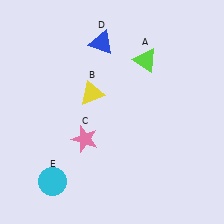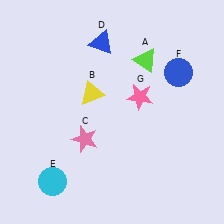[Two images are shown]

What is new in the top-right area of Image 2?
A blue circle (F) was added in the top-right area of Image 2.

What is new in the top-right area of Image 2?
A pink star (G) was added in the top-right area of Image 2.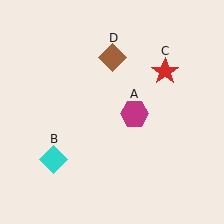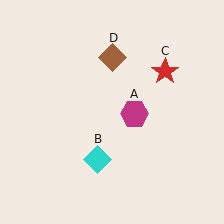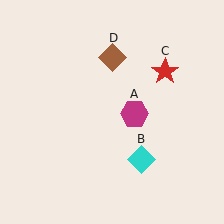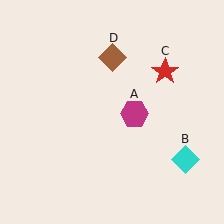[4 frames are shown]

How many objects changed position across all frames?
1 object changed position: cyan diamond (object B).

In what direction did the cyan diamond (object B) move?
The cyan diamond (object B) moved right.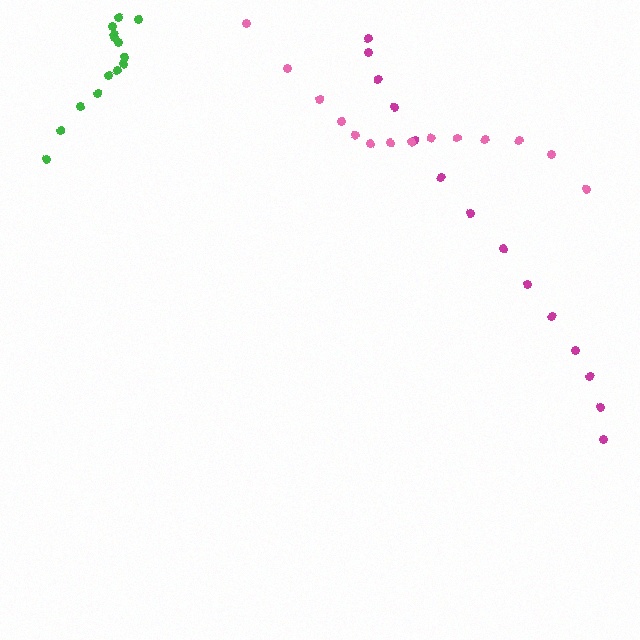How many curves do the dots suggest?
There are 3 distinct paths.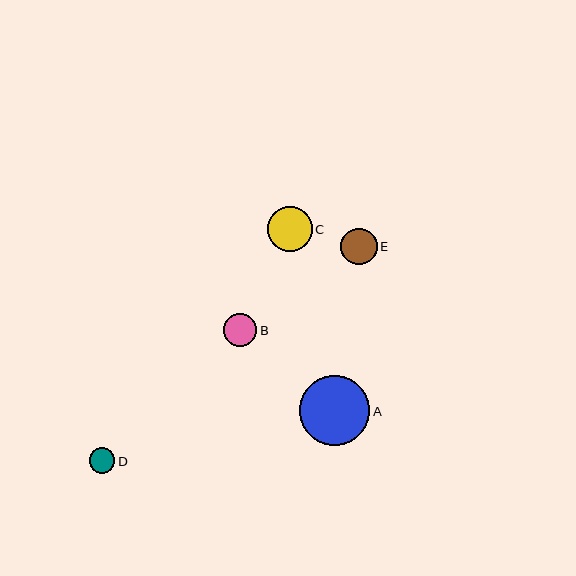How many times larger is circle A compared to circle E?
Circle A is approximately 1.9 times the size of circle E.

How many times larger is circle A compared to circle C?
Circle A is approximately 1.6 times the size of circle C.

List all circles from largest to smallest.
From largest to smallest: A, C, E, B, D.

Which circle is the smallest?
Circle D is the smallest with a size of approximately 26 pixels.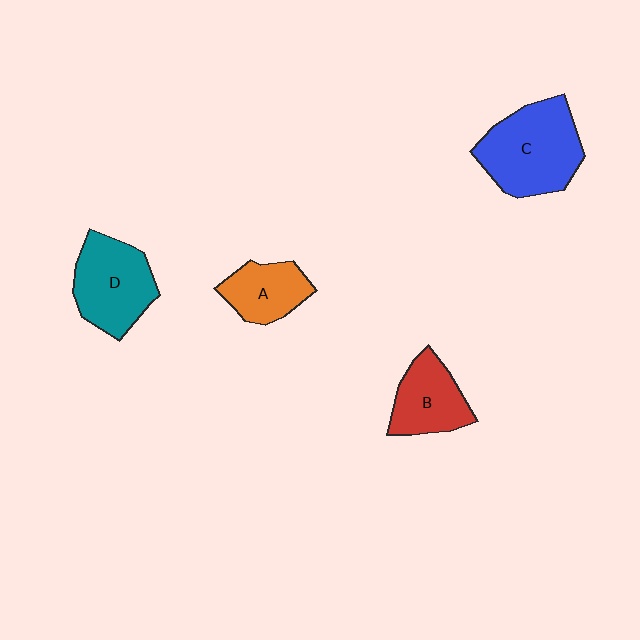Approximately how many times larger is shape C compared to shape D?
Approximately 1.2 times.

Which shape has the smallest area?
Shape A (orange).